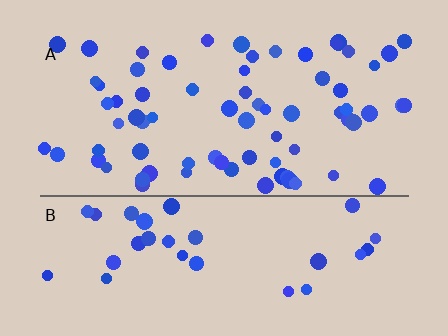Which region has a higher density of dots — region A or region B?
A (the top).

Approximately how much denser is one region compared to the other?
Approximately 1.9× — region A over region B.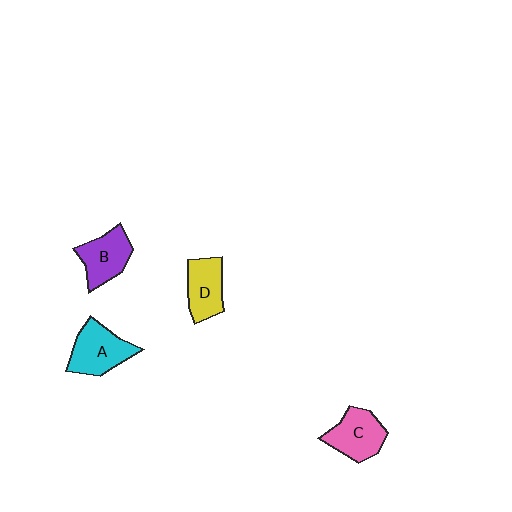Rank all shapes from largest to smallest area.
From largest to smallest: A (cyan), C (pink), B (purple), D (yellow).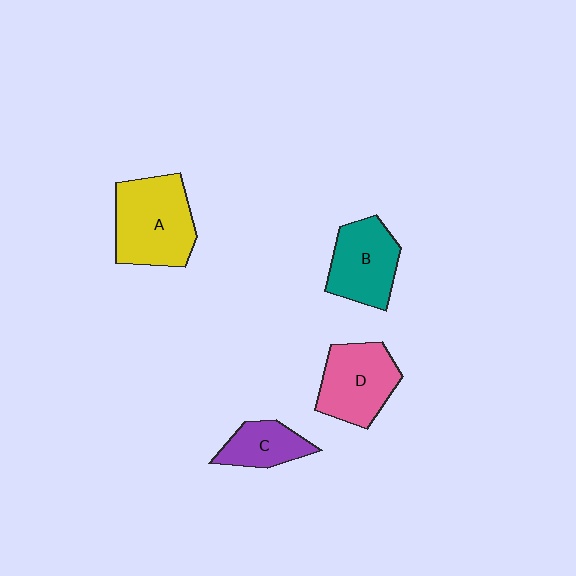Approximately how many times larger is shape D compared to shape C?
Approximately 1.6 times.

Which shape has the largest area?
Shape A (yellow).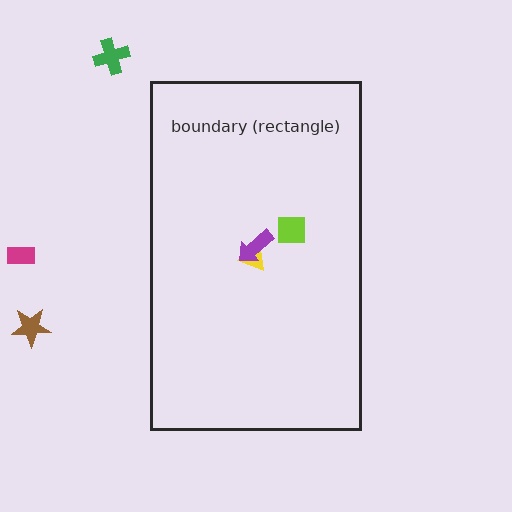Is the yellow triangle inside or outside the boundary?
Inside.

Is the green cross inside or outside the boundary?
Outside.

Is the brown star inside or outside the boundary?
Outside.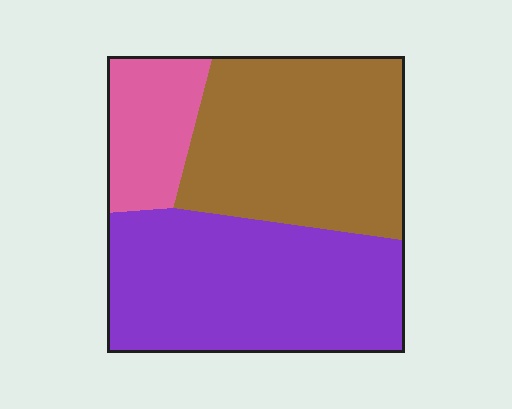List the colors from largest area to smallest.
From largest to smallest: purple, brown, pink.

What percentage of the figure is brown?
Brown takes up about two fifths (2/5) of the figure.